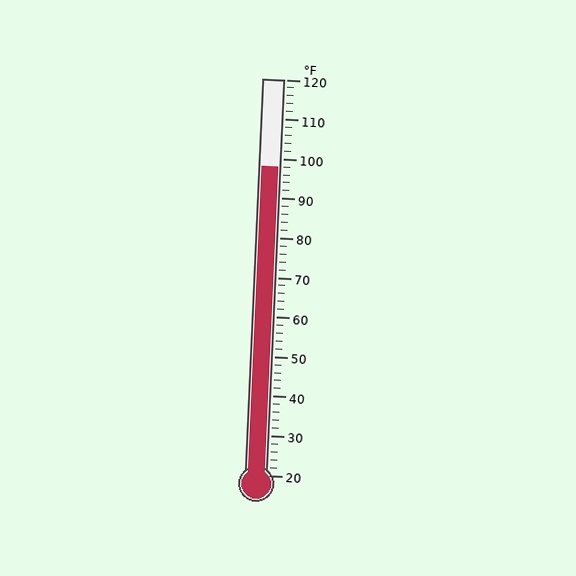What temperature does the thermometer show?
The thermometer shows approximately 98°F.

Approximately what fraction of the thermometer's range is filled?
The thermometer is filled to approximately 80% of its range.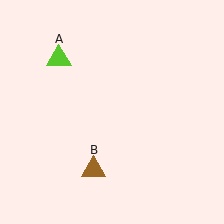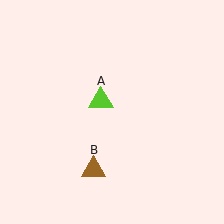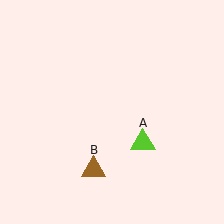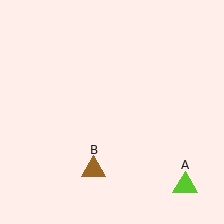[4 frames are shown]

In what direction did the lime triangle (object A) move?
The lime triangle (object A) moved down and to the right.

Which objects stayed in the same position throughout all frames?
Brown triangle (object B) remained stationary.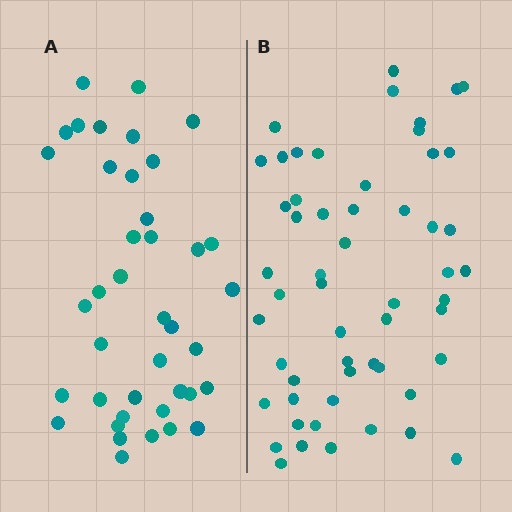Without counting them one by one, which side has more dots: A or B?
Region B (the right region) has more dots.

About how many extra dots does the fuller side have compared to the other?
Region B has approximately 15 more dots than region A.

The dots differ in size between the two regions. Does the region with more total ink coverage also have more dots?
No. Region A has more total ink coverage because its dots are larger, but region B actually contains more individual dots. Total area can be misleading — the number of items is what matters here.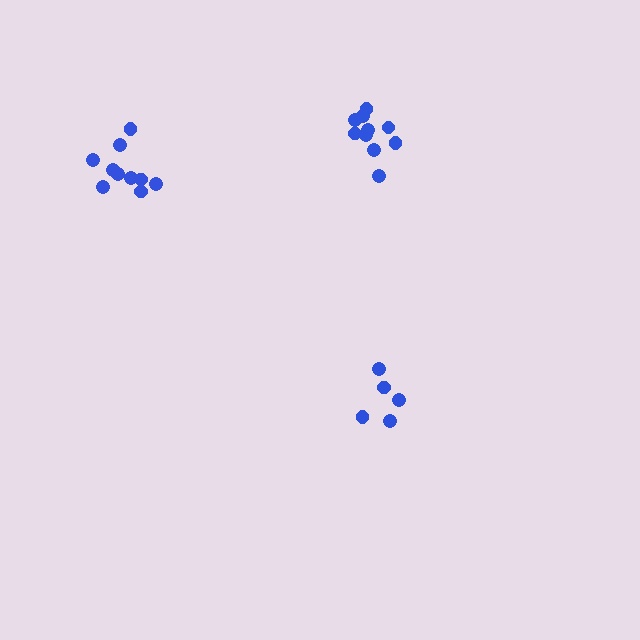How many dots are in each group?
Group 1: 10 dots, Group 2: 5 dots, Group 3: 10 dots (25 total).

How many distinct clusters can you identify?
There are 3 distinct clusters.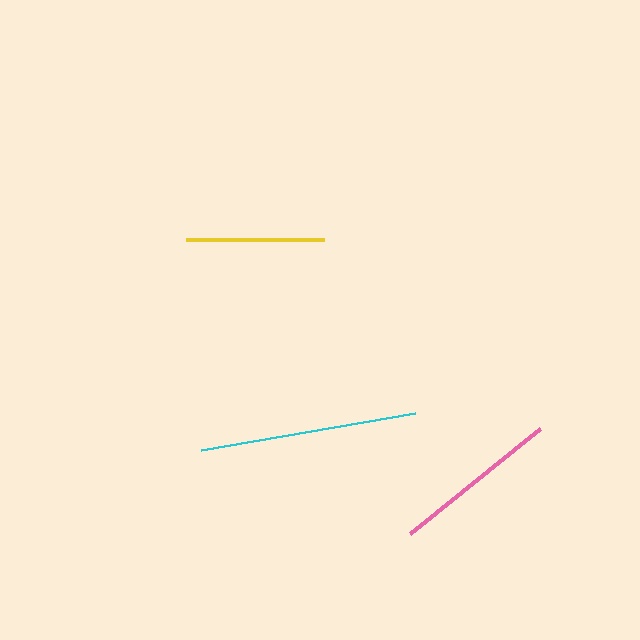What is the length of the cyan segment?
The cyan segment is approximately 218 pixels long.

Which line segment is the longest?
The cyan line is the longest at approximately 218 pixels.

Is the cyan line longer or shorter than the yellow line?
The cyan line is longer than the yellow line.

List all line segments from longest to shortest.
From longest to shortest: cyan, pink, yellow.